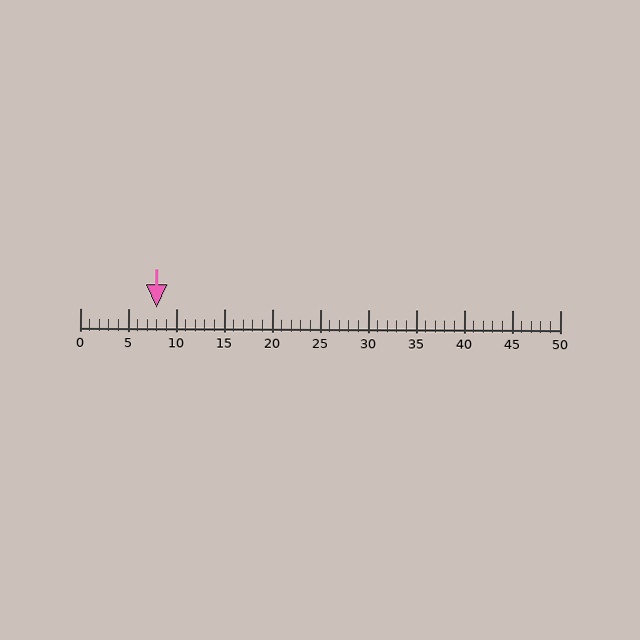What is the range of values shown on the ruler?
The ruler shows values from 0 to 50.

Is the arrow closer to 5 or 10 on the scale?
The arrow is closer to 10.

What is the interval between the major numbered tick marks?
The major tick marks are spaced 5 units apart.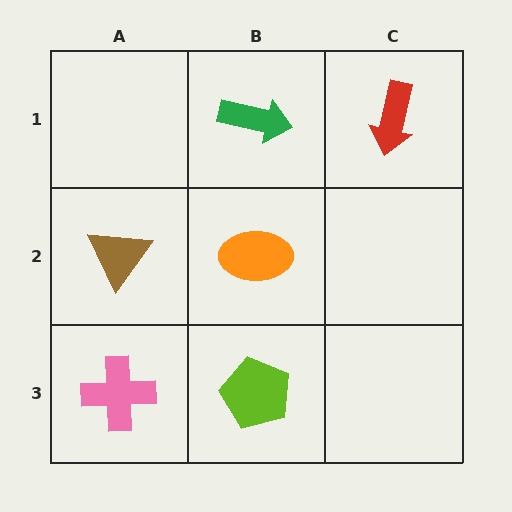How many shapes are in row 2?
2 shapes.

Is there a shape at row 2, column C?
No, that cell is empty.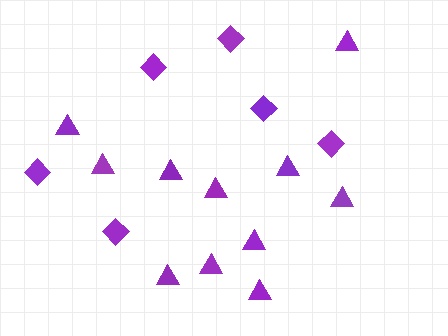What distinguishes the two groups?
There are 2 groups: one group of diamonds (6) and one group of triangles (11).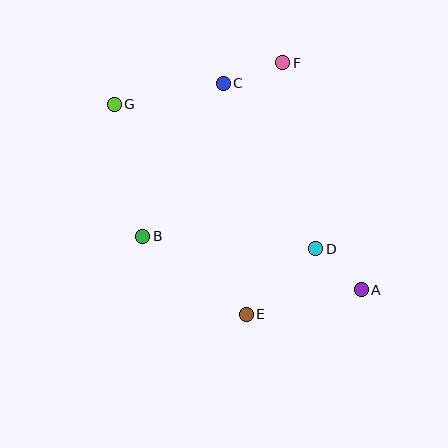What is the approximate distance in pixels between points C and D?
The distance between C and D is approximately 190 pixels.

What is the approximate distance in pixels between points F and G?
The distance between F and G is approximately 174 pixels.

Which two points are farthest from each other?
Points A and G are farthest from each other.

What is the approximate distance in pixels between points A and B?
The distance between A and B is approximately 225 pixels.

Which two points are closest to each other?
Points A and D are closest to each other.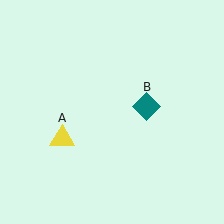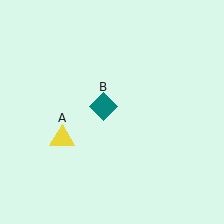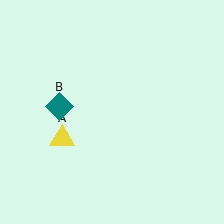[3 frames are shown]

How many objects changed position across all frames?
1 object changed position: teal diamond (object B).